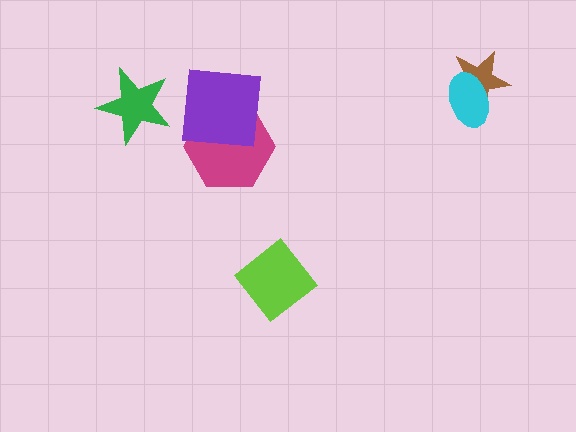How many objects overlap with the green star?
0 objects overlap with the green star.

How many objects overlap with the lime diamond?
0 objects overlap with the lime diamond.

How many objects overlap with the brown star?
1 object overlaps with the brown star.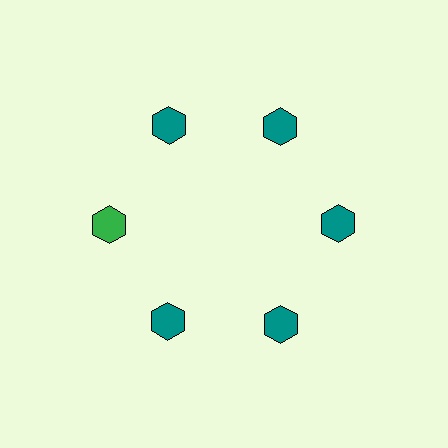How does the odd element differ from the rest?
It has a different color: green instead of teal.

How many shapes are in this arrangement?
There are 6 shapes arranged in a ring pattern.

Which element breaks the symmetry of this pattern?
The green hexagon at roughly the 9 o'clock position breaks the symmetry. All other shapes are teal hexagons.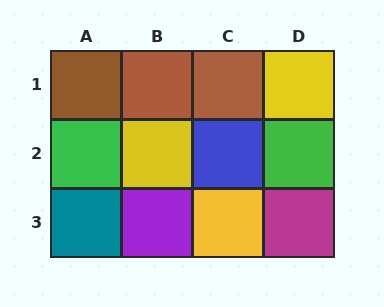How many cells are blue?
1 cell is blue.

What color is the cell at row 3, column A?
Teal.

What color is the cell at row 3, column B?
Purple.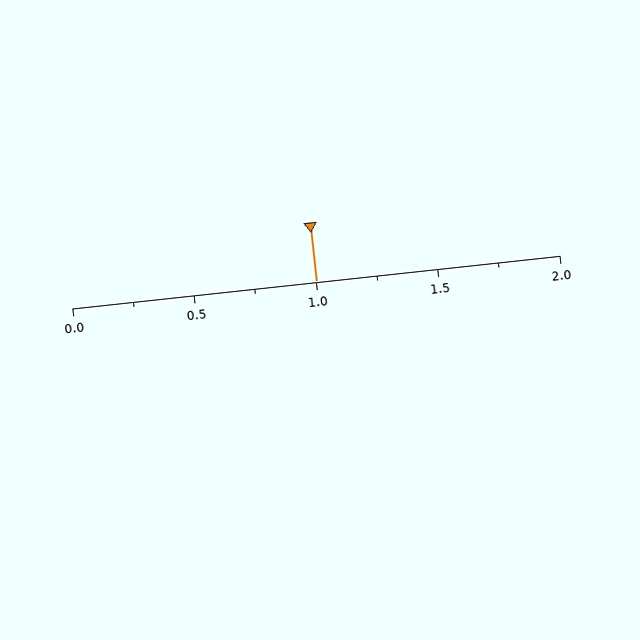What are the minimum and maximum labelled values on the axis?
The axis runs from 0.0 to 2.0.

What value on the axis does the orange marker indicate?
The marker indicates approximately 1.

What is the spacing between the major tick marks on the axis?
The major ticks are spaced 0.5 apart.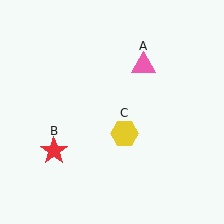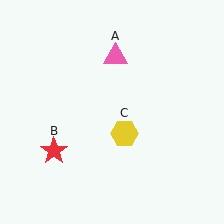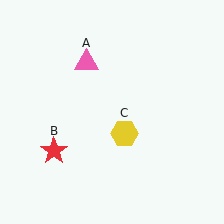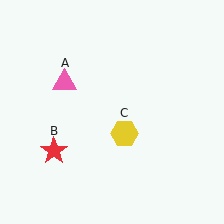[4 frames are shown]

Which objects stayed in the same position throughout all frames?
Red star (object B) and yellow hexagon (object C) remained stationary.